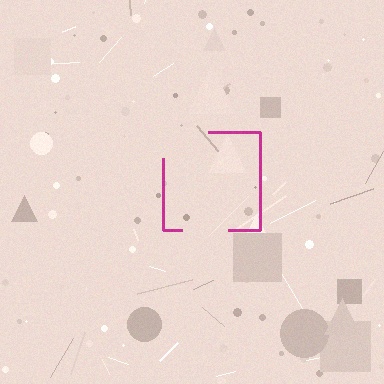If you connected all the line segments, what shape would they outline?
They would outline a square.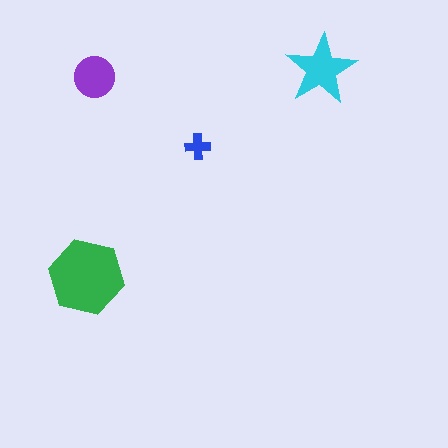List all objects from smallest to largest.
The blue cross, the purple circle, the cyan star, the green hexagon.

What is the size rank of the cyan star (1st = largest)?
2nd.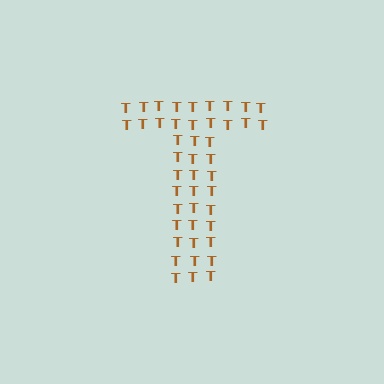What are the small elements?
The small elements are letter T's.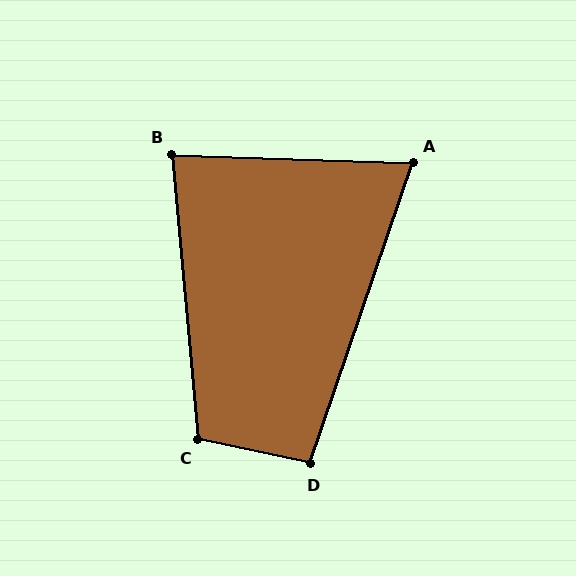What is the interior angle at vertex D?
Approximately 97 degrees (obtuse).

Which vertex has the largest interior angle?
C, at approximately 107 degrees.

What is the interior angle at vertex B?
Approximately 83 degrees (acute).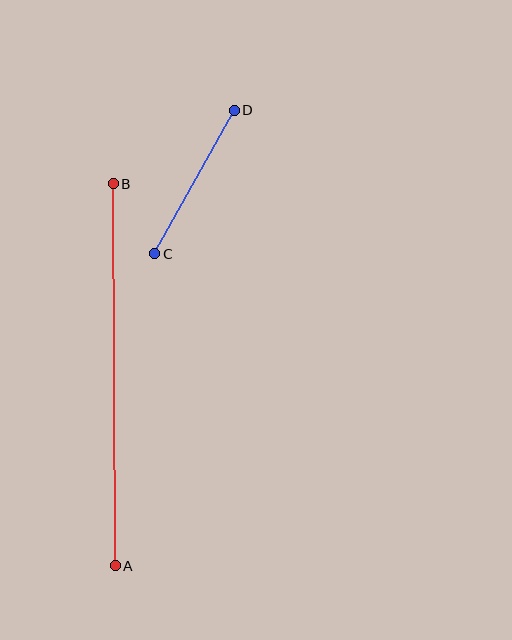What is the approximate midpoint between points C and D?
The midpoint is at approximately (195, 182) pixels.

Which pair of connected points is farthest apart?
Points A and B are farthest apart.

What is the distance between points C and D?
The distance is approximately 164 pixels.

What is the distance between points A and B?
The distance is approximately 382 pixels.